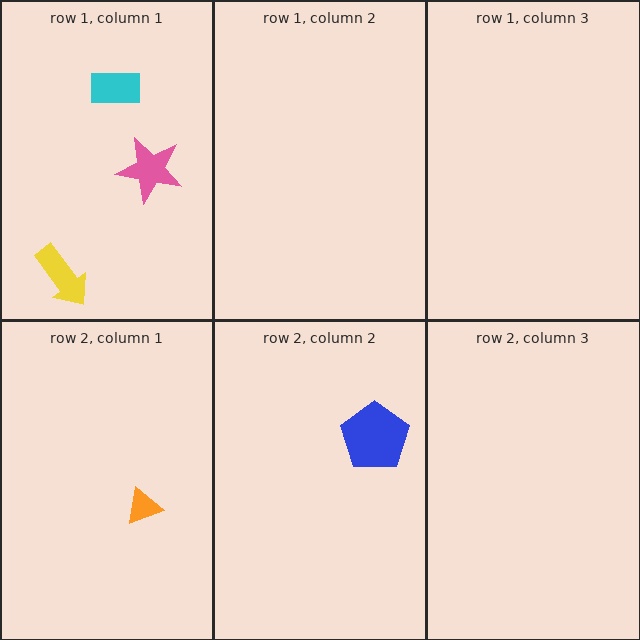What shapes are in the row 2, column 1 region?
The orange triangle.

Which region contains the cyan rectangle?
The row 1, column 1 region.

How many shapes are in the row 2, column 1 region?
1.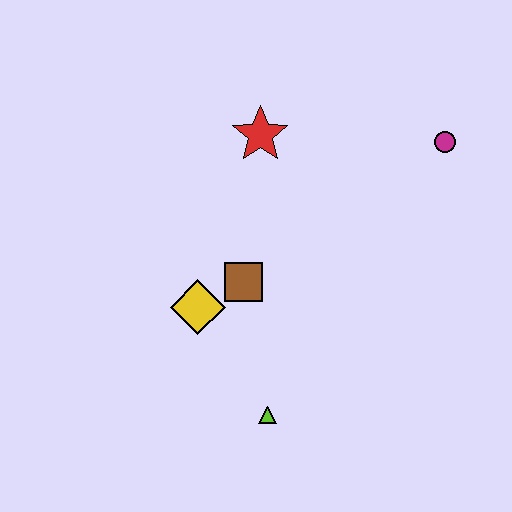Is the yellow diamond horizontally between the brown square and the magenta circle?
No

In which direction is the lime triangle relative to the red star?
The lime triangle is below the red star.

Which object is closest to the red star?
The brown square is closest to the red star.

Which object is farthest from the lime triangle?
The magenta circle is farthest from the lime triangle.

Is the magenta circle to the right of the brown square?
Yes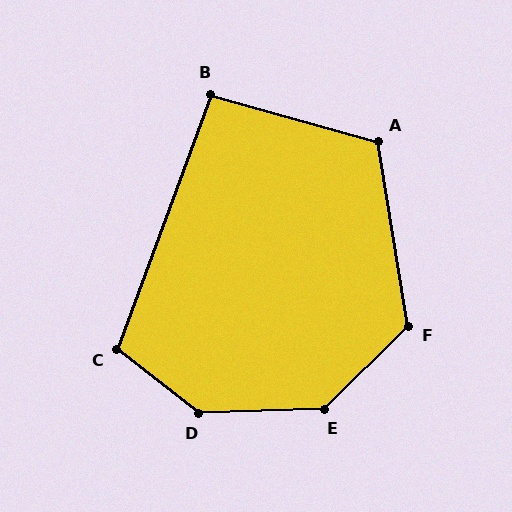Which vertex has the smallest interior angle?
B, at approximately 95 degrees.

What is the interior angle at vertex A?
Approximately 115 degrees (obtuse).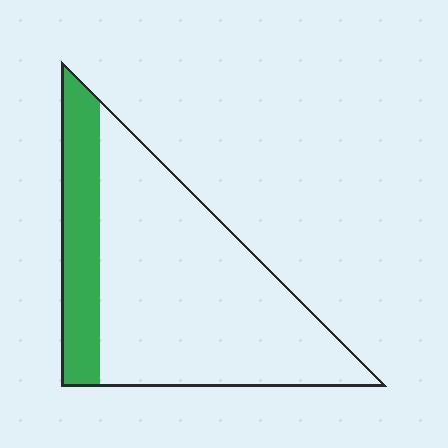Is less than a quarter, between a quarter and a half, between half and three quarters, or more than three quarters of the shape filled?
Less than a quarter.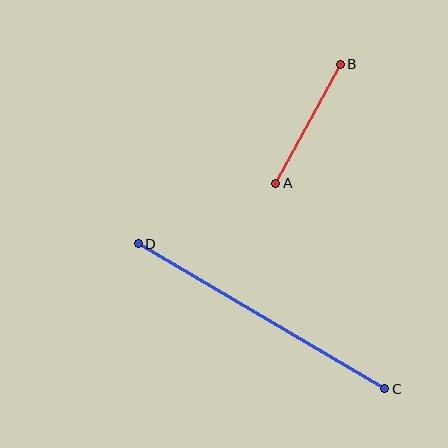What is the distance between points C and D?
The distance is approximately 286 pixels.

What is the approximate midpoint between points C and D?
The midpoint is at approximately (261, 316) pixels.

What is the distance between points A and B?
The distance is approximately 136 pixels.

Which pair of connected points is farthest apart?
Points C and D are farthest apart.